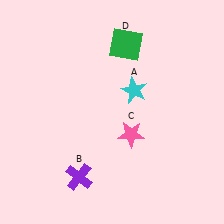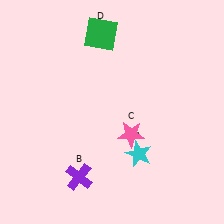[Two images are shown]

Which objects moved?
The objects that moved are: the cyan star (A), the green square (D).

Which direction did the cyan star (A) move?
The cyan star (A) moved down.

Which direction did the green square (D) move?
The green square (D) moved left.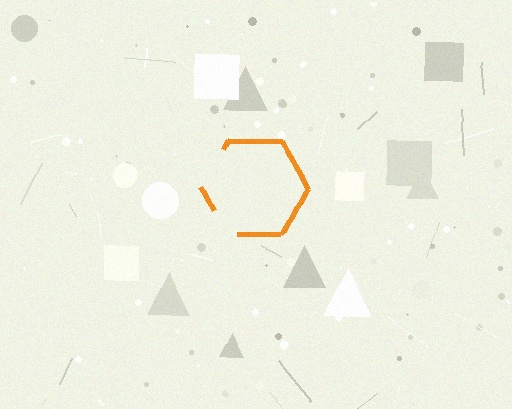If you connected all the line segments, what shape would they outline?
They would outline a hexagon.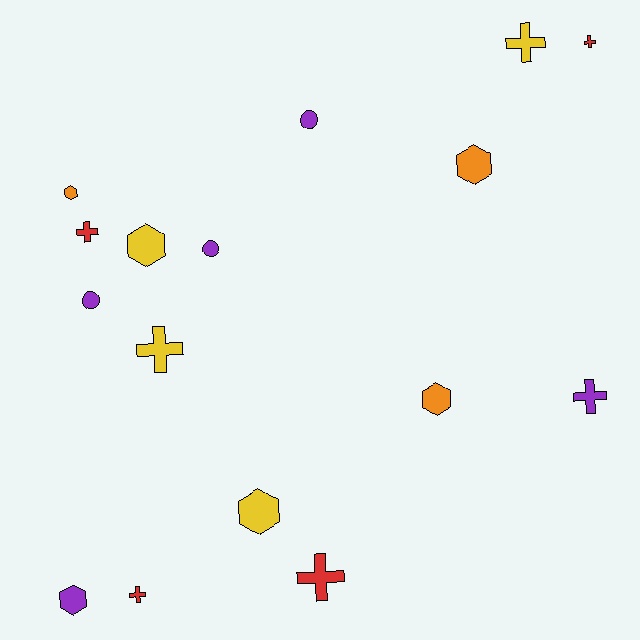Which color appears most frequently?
Purple, with 5 objects.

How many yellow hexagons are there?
There are 2 yellow hexagons.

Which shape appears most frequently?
Cross, with 7 objects.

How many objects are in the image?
There are 16 objects.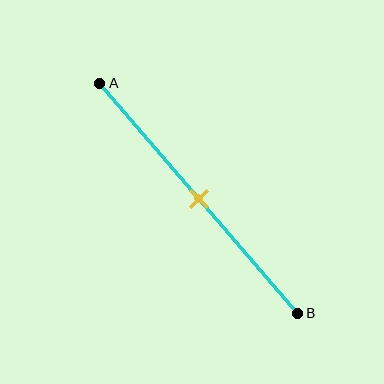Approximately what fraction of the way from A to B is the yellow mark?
The yellow mark is approximately 50% of the way from A to B.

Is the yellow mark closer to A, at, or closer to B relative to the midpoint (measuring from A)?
The yellow mark is approximately at the midpoint of segment AB.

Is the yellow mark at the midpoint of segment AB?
Yes, the mark is approximately at the midpoint.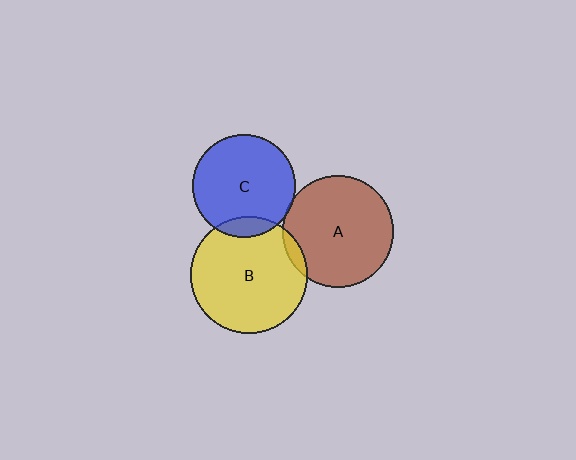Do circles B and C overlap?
Yes.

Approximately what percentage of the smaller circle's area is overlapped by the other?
Approximately 10%.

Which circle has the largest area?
Circle B (yellow).